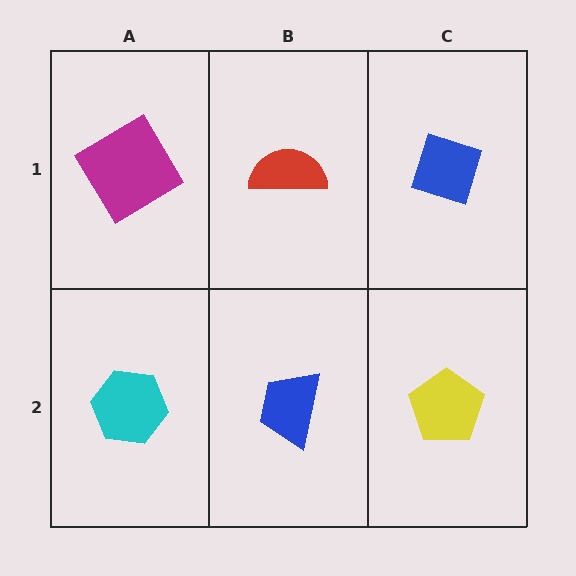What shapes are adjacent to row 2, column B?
A red semicircle (row 1, column B), a cyan hexagon (row 2, column A), a yellow pentagon (row 2, column C).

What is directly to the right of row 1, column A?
A red semicircle.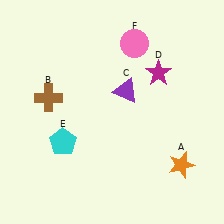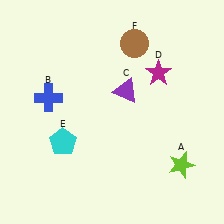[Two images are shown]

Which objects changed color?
A changed from orange to lime. B changed from brown to blue. F changed from pink to brown.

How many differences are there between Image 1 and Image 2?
There are 3 differences between the two images.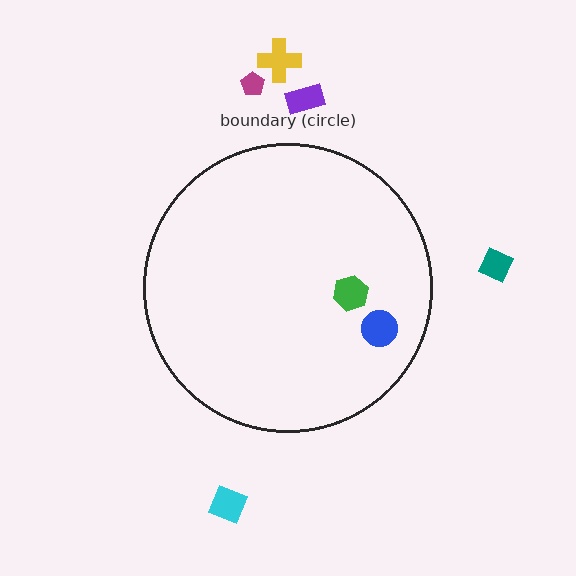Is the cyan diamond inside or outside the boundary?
Outside.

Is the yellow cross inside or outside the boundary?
Outside.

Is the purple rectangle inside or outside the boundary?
Outside.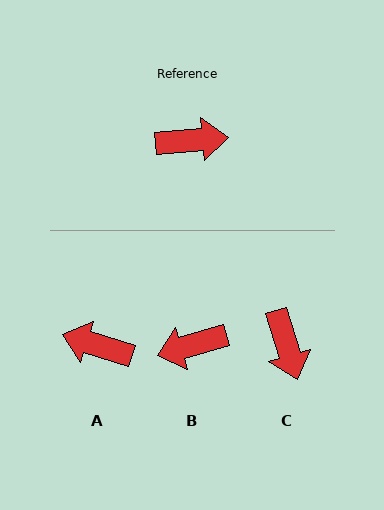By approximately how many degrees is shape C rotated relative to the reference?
Approximately 78 degrees clockwise.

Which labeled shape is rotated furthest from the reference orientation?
B, about 169 degrees away.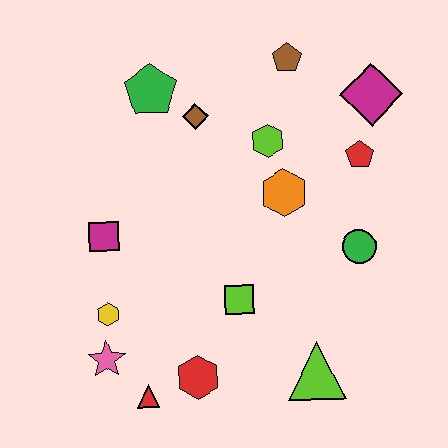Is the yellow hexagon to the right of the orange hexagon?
No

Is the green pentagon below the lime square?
No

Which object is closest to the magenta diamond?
The red pentagon is closest to the magenta diamond.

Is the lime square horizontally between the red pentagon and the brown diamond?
Yes